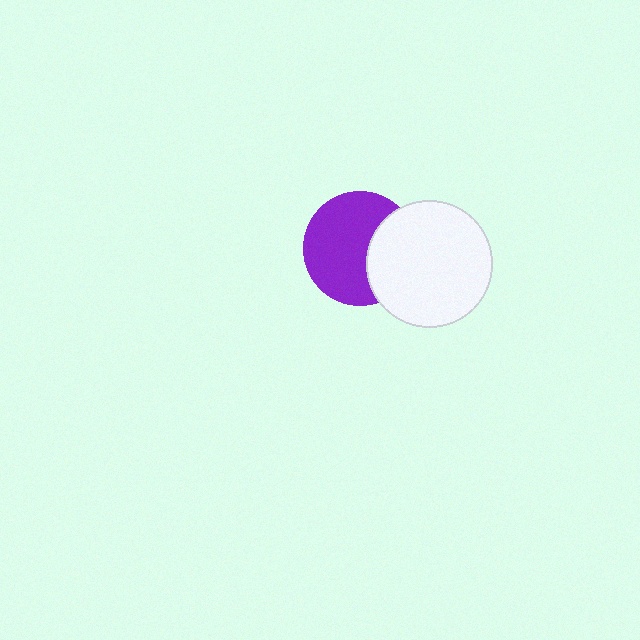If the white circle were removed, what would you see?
You would see the complete purple circle.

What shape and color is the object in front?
The object in front is a white circle.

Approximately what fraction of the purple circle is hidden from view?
Roughly 33% of the purple circle is hidden behind the white circle.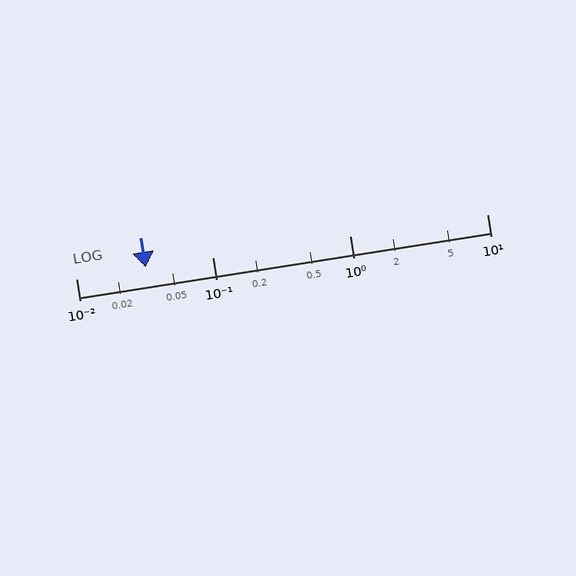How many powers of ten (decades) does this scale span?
The scale spans 3 decades, from 0.01 to 10.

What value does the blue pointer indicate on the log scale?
The pointer indicates approximately 0.032.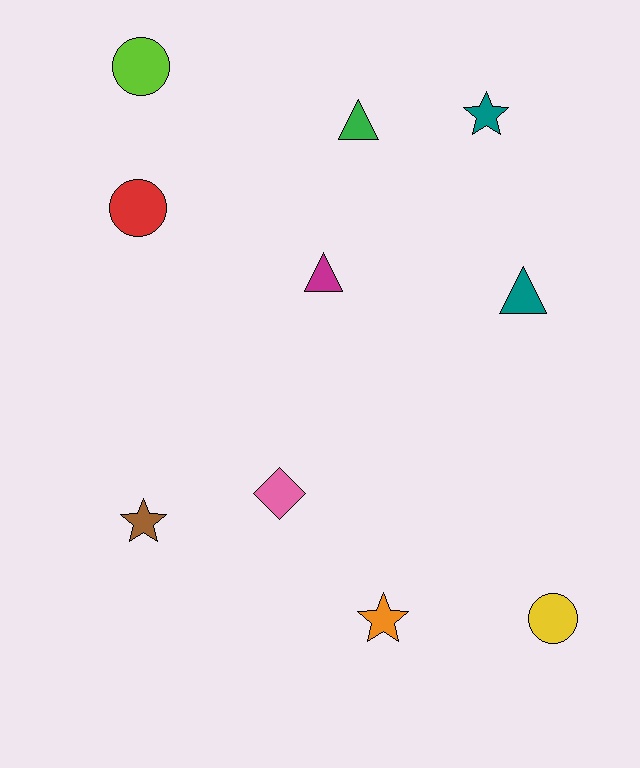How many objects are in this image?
There are 10 objects.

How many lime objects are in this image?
There is 1 lime object.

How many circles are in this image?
There are 3 circles.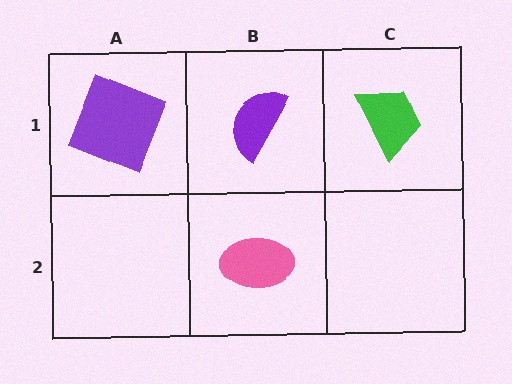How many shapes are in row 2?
1 shape.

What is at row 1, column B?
A purple semicircle.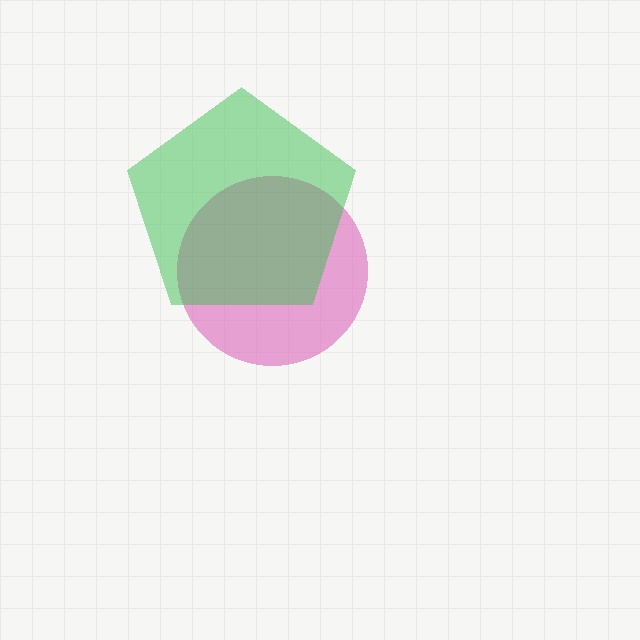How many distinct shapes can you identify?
There are 2 distinct shapes: a pink circle, a green pentagon.